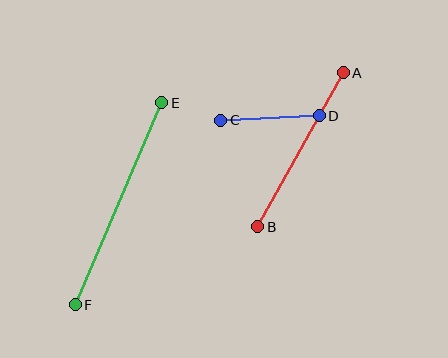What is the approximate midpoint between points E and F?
The midpoint is at approximately (119, 204) pixels.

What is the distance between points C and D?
The distance is approximately 99 pixels.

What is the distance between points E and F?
The distance is approximately 219 pixels.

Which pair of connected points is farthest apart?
Points E and F are farthest apart.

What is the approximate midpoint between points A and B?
The midpoint is at approximately (301, 150) pixels.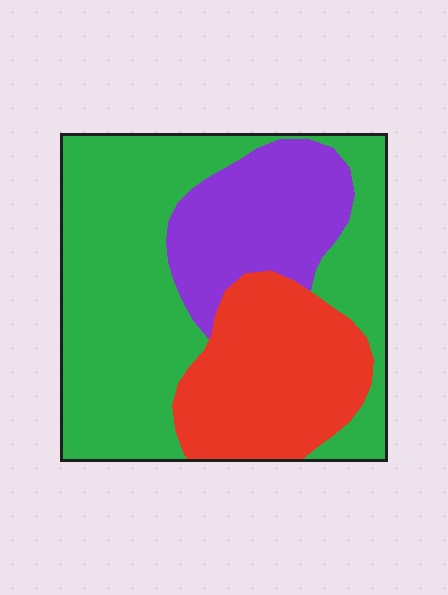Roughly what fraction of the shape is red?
Red takes up about one quarter (1/4) of the shape.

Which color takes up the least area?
Purple, at roughly 20%.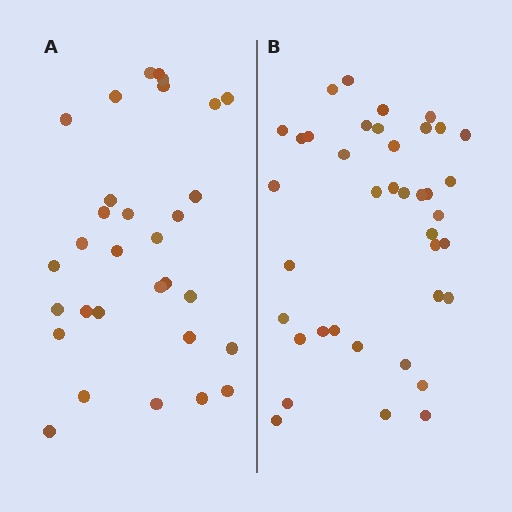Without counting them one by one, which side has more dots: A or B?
Region B (the right region) has more dots.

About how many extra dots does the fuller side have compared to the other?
Region B has roughly 8 or so more dots than region A.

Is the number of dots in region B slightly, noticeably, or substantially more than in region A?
Region B has noticeably more, but not dramatically so. The ratio is roughly 1.3 to 1.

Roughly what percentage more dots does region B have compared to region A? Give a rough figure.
About 25% more.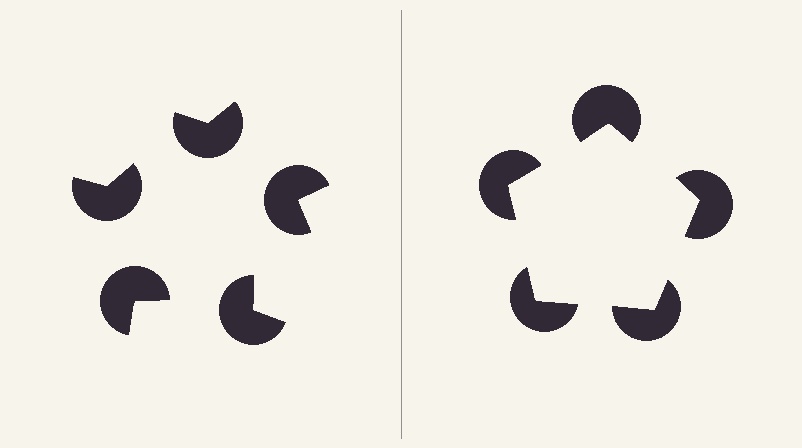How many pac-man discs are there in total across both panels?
10 — 5 on each side.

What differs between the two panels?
The pac-man discs are positioned identically on both sides; only the wedge orientations differ. On the right they align to a pentagon; on the left they are misaligned.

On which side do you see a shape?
An illusory pentagon appears on the right side. On the left side the wedge cuts are rotated, so no coherent shape forms.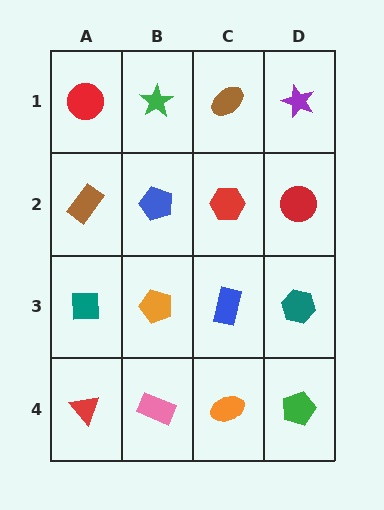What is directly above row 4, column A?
A teal square.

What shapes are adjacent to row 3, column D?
A red circle (row 2, column D), a green pentagon (row 4, column D), a blue rectangle (row 3, column C).